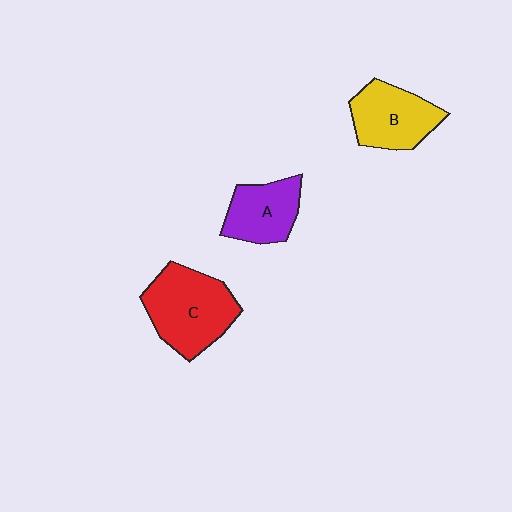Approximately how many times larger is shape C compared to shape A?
Approximately 1.5 times.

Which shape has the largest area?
Shape C (red).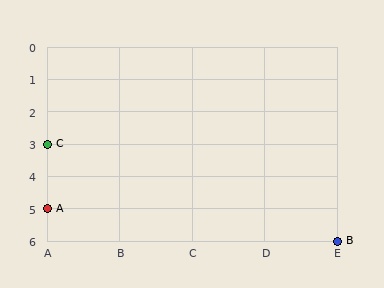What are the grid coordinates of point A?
Point A is at grid coordinates (A, 5).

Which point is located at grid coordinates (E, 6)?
Point B is at (E, 6).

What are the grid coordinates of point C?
Point C is at grid coordinates (A, 3).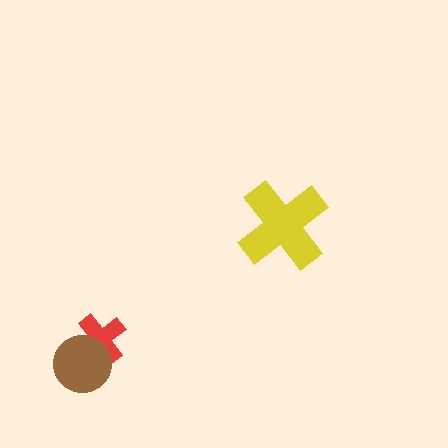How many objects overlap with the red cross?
1 object overlaps with the red cross.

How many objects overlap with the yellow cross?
0 objects overlap with the yellow cross.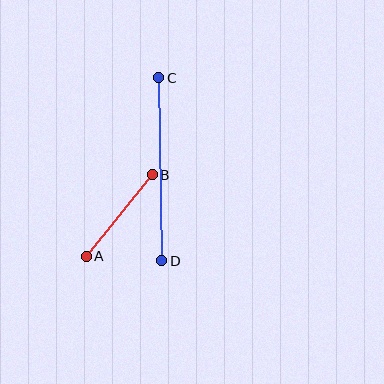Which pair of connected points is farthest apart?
Points C and D are farthest apart.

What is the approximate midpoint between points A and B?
The midpoint is at approximately (119, 215) pixels.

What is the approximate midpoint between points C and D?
The midpoint is at approximately (160, 169) pixels.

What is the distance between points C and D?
The distance is approximately 183 pixels.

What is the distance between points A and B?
The distance is approximately 105 pixels.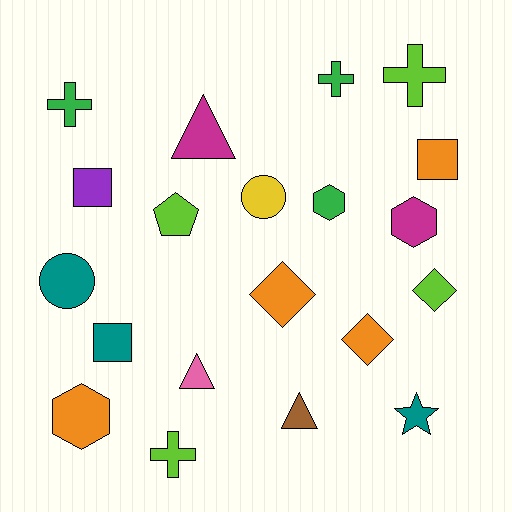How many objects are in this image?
There are 20 objects.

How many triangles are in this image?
There are 3 triangles.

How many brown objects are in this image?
There is 1 brown object.